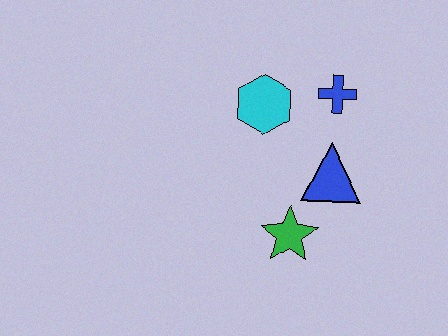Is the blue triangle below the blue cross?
Yes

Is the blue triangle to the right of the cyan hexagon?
Yes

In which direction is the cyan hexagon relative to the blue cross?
The cyan hexagon is to the left of the blue cross.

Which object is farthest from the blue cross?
The green star is farthest from the blue cross.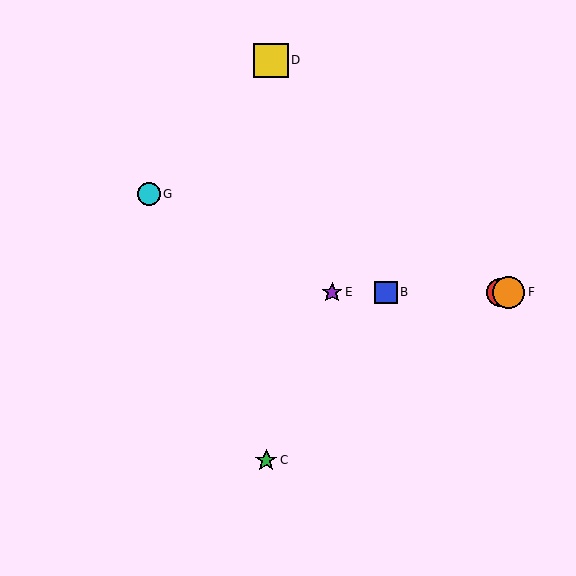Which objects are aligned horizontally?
Objects A, B, E, F are aligned horizontally.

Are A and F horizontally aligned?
Yes, both are at y≈292.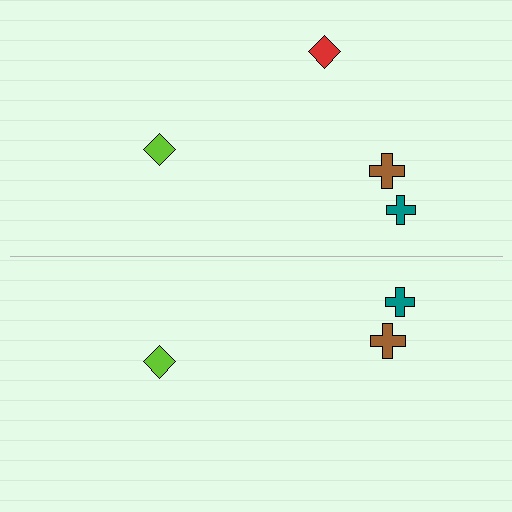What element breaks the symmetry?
A red diamond is missing from the bottom side.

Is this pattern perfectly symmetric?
No, the pattern is not perfectly symmetric. A red diamond is missing from the bottom side.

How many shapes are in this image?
There are 7 shapes in this image.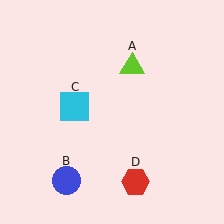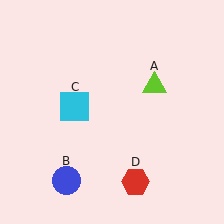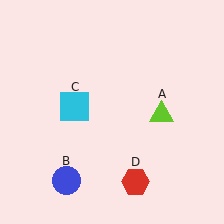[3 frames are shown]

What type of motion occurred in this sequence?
The lime triangle (object A) rotated clockwise around the center of the scene.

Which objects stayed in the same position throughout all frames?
Blue circle (object B) and cyan square (object C) and red hexagon (object D) remained stationary.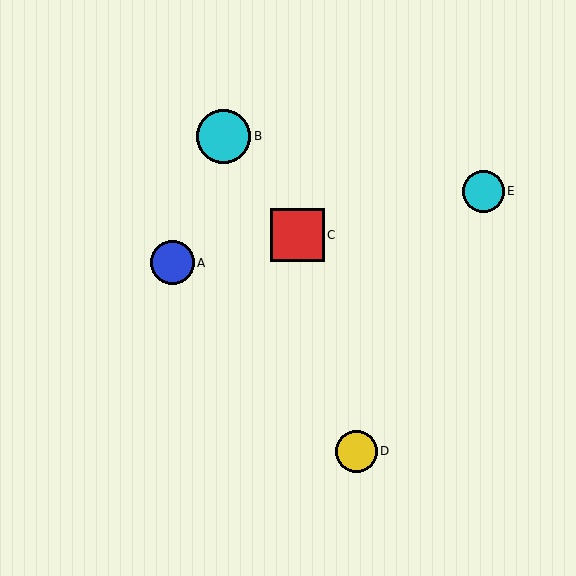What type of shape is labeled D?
Shape D is a yellow circle.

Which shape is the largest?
The cyan circle (labeled B) is the largest.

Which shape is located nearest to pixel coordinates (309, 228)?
The red square (labeled C) at (298, 235) is nearest to that location.